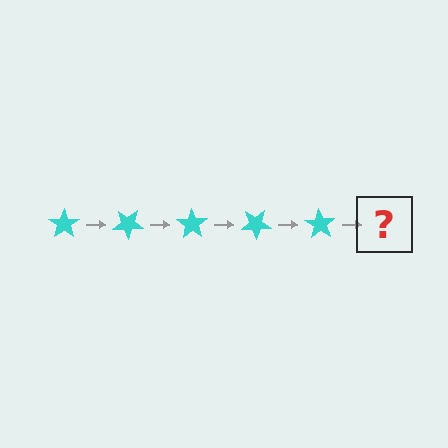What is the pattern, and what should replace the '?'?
The pattern is that the star rotates 35 degrees each step. The '?' should be a cyan star rotated 175 degrees.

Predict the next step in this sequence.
The next step is a cyan star rotated 175 degrees.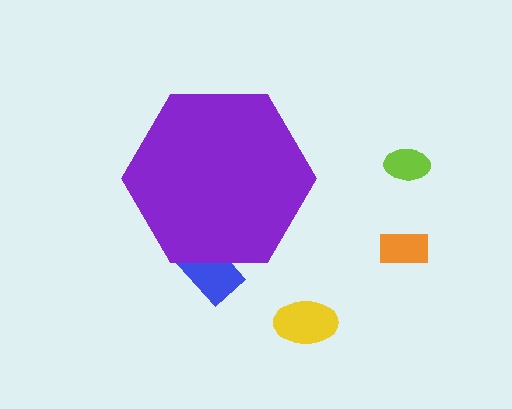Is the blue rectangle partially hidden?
Yes, the blue rectangle is partially hidden behind the purple hexagon.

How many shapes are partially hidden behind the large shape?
1 shape is partially hidden.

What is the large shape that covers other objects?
A purple hexagon.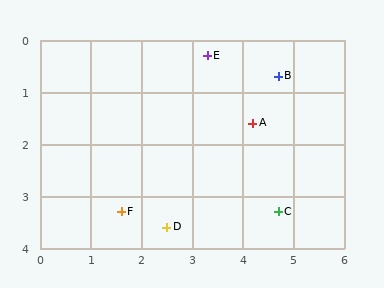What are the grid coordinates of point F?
Point F is at approximately (1.6, 3.3).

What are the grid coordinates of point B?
Point B is at approximately (4.7, 0.7).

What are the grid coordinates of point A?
Point A is at approximately (4.2, 1.6).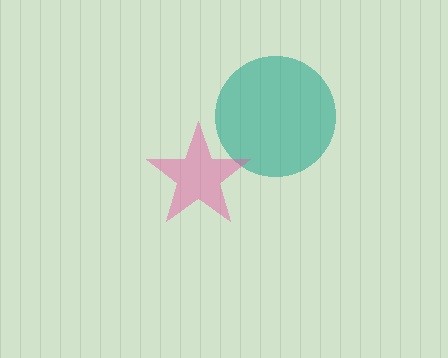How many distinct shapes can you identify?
There are 2 distinct shapes: a teal circle, a pink star.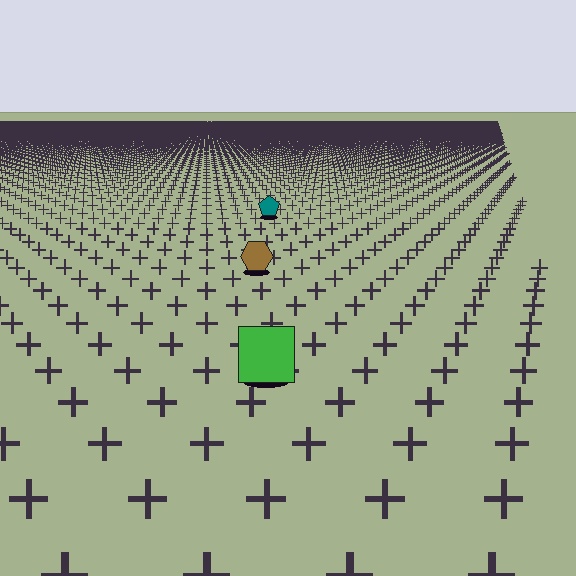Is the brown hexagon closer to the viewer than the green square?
No. The green square is closer — you can tell from the texture gradient: the ground texture is coarser near it.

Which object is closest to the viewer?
The green square is closest. The texture marks near it are larger and more spread out.